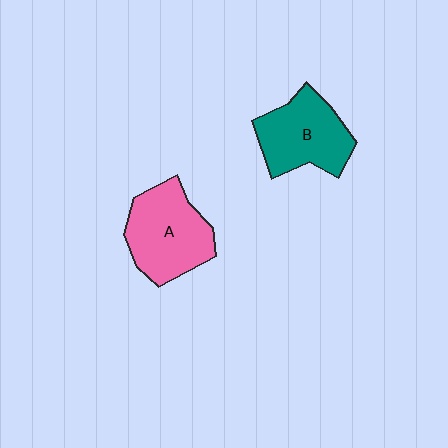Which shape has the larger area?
Shape A (pink).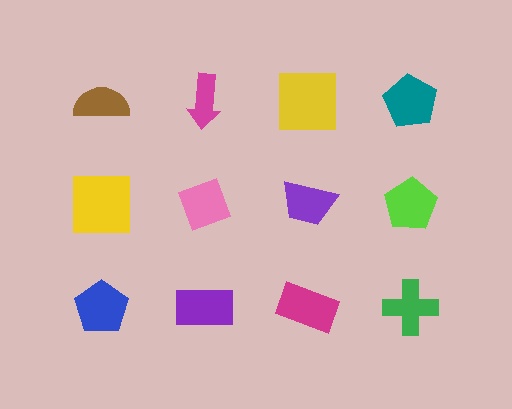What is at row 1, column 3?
A yellow square.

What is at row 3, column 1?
A blue pentagon.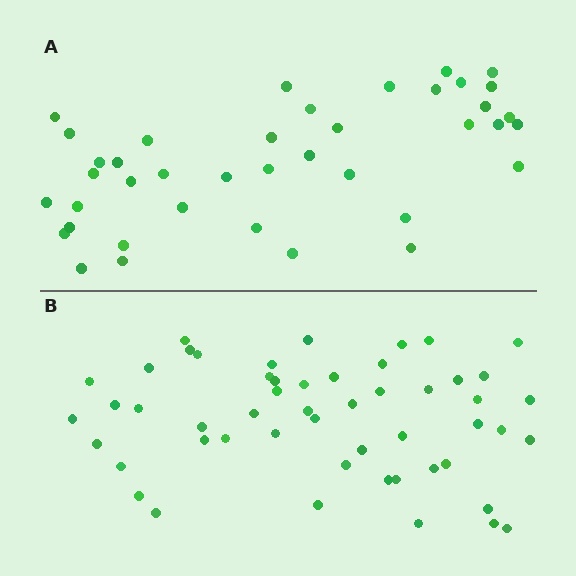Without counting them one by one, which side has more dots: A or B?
Region B (the bottom region) has more dots.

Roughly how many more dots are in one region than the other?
Region B has roughly 12 or so more dots than region A.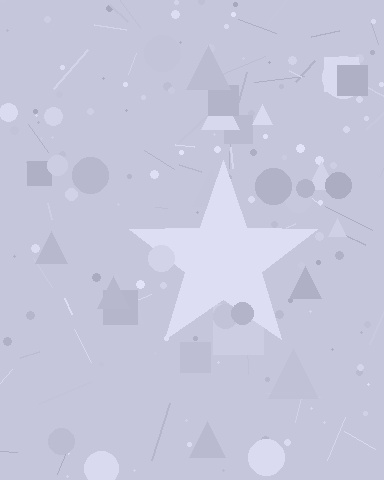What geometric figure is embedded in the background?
A star is embedded in the background.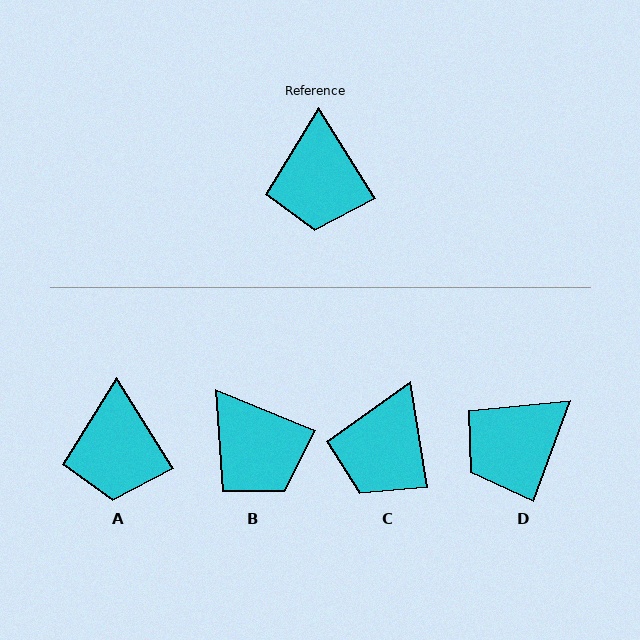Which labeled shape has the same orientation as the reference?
A.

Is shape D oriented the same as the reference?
No, it is off by about 52 degrees.